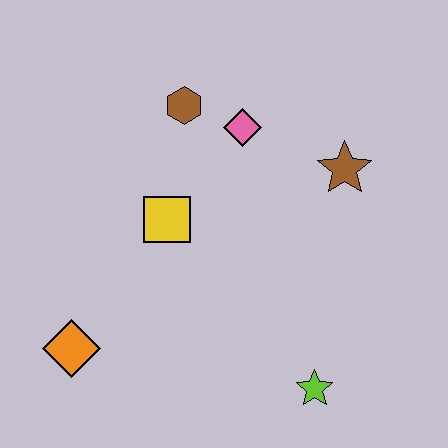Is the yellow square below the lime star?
No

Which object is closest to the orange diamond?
The yellow square is closest to the orange diamond.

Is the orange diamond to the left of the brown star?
Yes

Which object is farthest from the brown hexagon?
The lime star is farthest from the brown hexagon.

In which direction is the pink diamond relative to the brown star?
The pink diamond is to the left of the brown star.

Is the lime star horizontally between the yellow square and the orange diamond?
No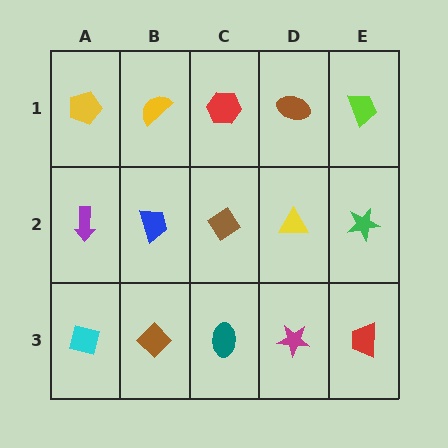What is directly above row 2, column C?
A red hexagon.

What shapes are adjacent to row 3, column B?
A blue trapezoid (row 2, column B), a cyan square (row 3, column A), a teal ellipse (row 3, column C).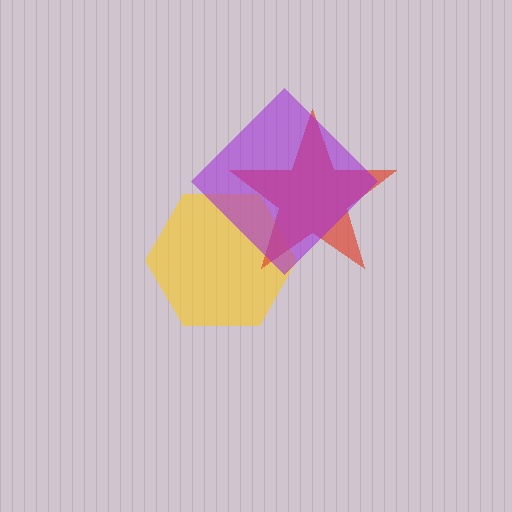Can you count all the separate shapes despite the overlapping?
Yes, there are 3 separate shapes.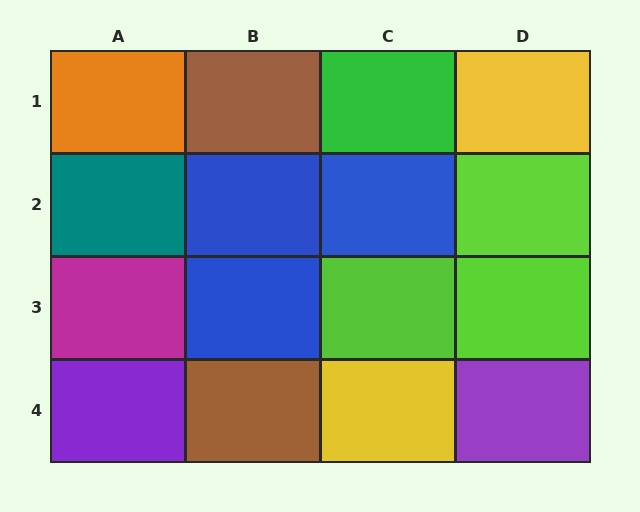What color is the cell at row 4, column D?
Purple.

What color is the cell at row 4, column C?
Yellow.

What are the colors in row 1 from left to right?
Orange, brown, green, yellow.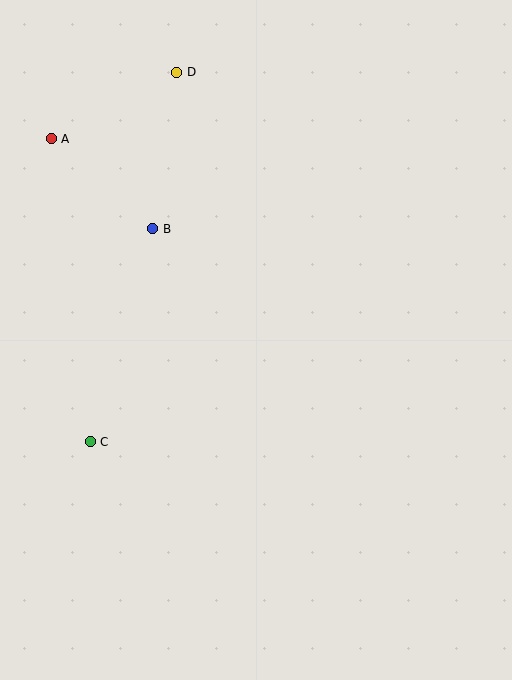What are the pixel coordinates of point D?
Point D is at (177, 72).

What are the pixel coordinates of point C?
Point C is at (90, 442).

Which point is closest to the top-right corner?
Point D is closest to the top-right corner.